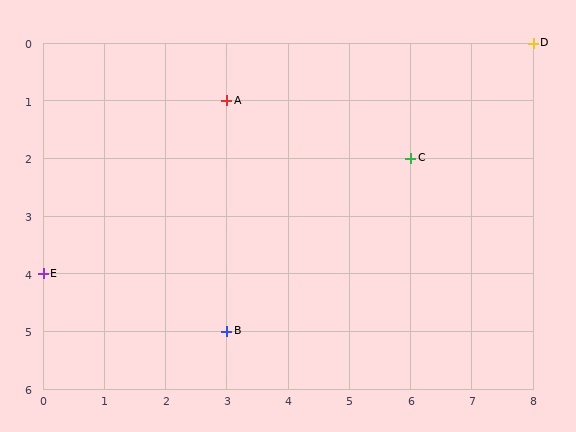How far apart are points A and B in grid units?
Points A and B are 4 rows apart.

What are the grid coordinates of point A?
Point A is at grid coordinates (3, 1).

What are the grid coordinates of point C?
Point C is at grid coordinates (6, 2).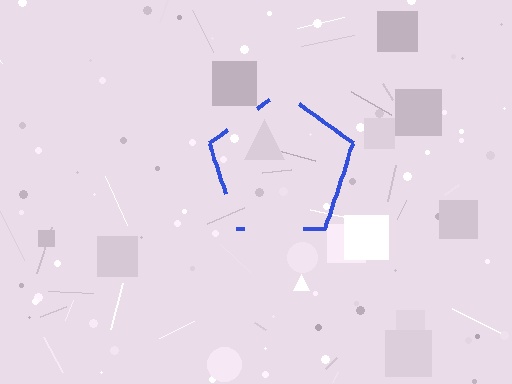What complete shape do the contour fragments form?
The contour fragments form a pentagon.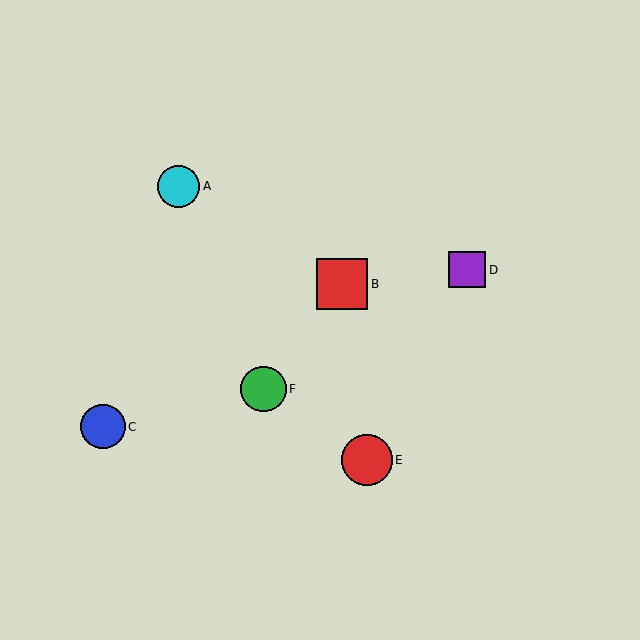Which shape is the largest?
The red circle (labeled E) is the largest.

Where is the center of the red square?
The center of the red square is at (342, 284).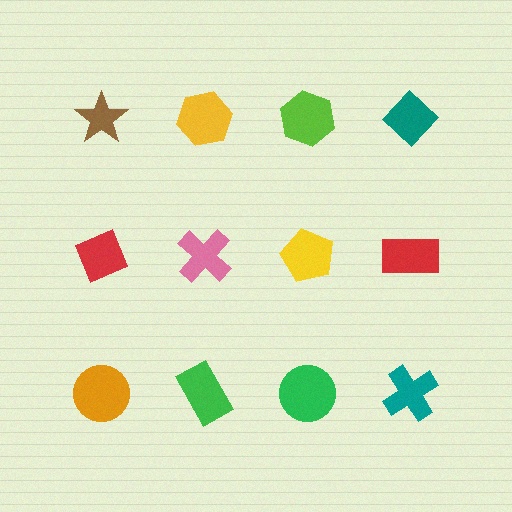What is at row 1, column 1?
A brown star.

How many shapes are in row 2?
4 shapes.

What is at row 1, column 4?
A teal diamond.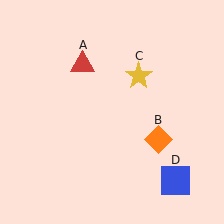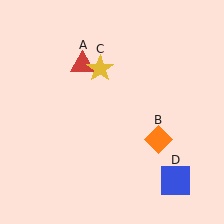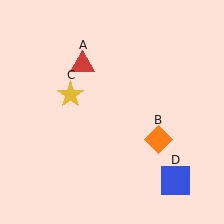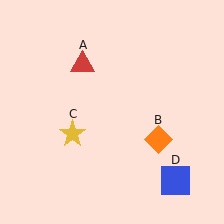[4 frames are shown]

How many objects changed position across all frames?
1 object changed position: yellow star (object C).